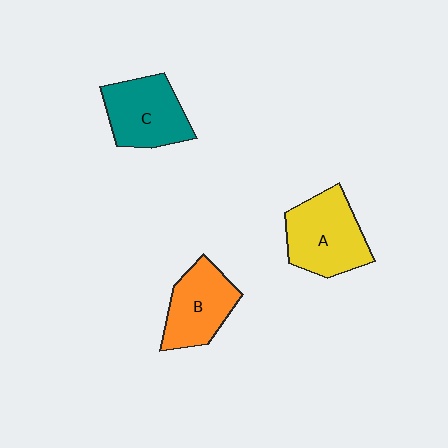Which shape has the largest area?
Shape A (yellow).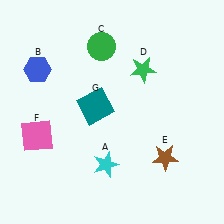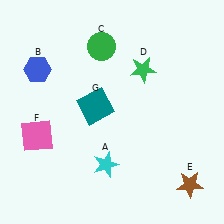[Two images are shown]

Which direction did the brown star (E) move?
The brown star (E) moved down.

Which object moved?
The brown star (E) moved down.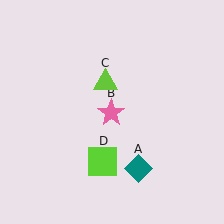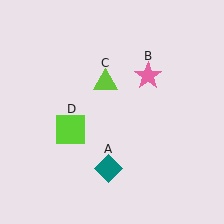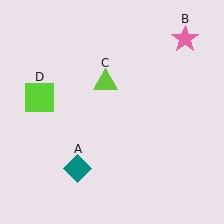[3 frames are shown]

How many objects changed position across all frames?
3 objects changed position: teal diamond (object A), pink star (object B), lime square (object D).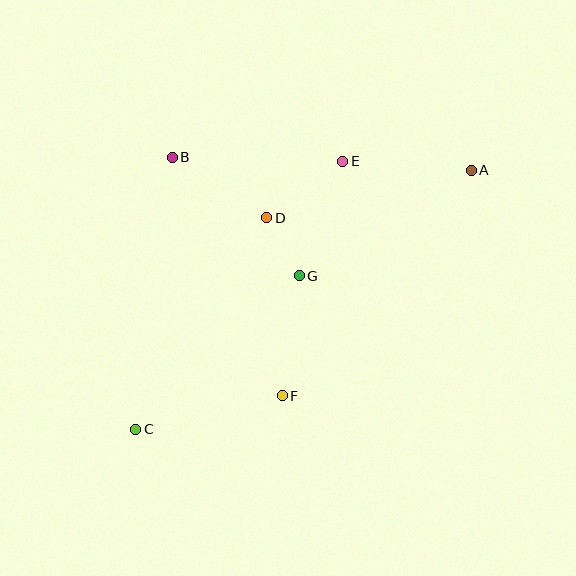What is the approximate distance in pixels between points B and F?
The distance between B and F is approximately 263 pixels.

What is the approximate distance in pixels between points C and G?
The distance between C and G is approximately 224 pixels.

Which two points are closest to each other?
Points D and G are closest to each other.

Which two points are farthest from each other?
Points A and C are farthest from each other.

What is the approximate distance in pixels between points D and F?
The distance between D and F is approximately 179 pixels.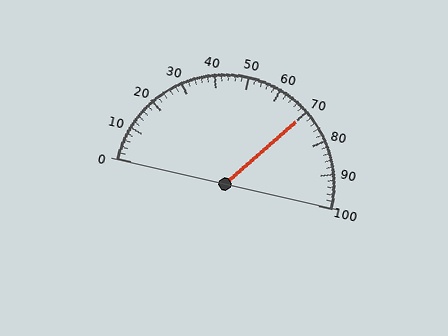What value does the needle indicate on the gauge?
The needle indicates approximately 70.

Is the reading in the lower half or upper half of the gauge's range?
The reading is in the upper half of the range (0 to 100).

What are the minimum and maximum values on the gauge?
The gauge ranges from 0 to 100.